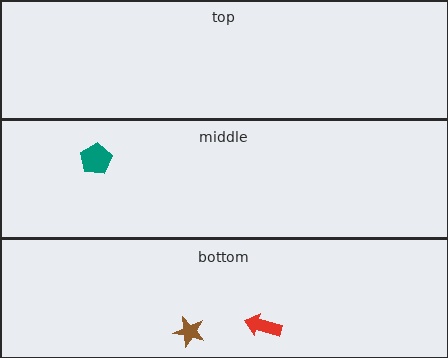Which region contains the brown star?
The bottom region.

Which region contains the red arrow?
The bottom region.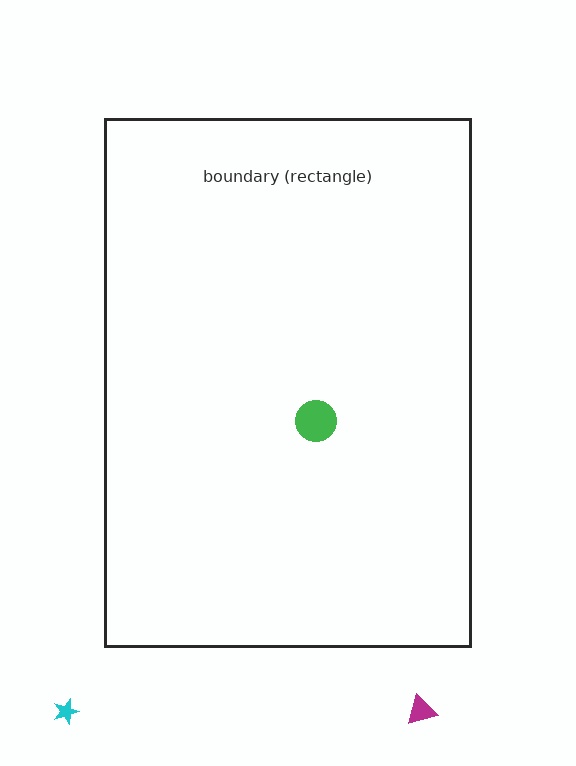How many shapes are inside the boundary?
1 inside, 2 outside.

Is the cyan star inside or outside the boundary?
Outside.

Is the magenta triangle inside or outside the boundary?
Outside.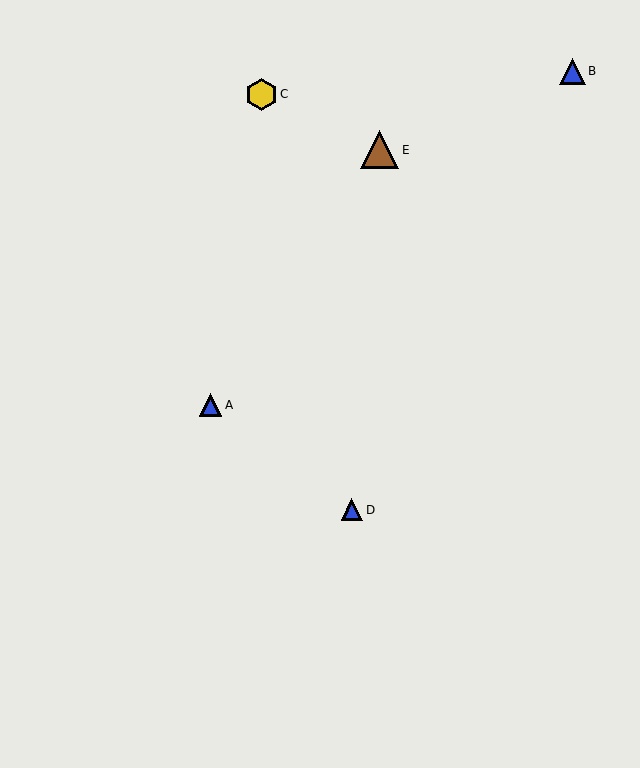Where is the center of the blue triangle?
The center of the blue triangle is at (210, 405).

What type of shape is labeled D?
Shape D is a blue triangle.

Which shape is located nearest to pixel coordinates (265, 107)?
The yellow hexagon (labeled C) at (261, 94) is nearest to that location.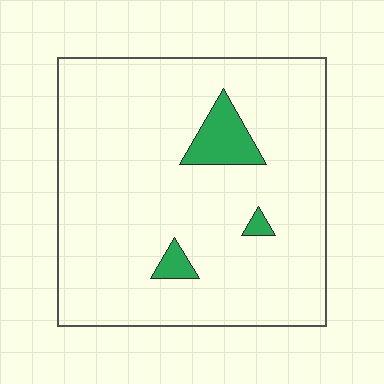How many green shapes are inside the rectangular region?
3.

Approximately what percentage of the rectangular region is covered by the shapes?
Approximately 5%.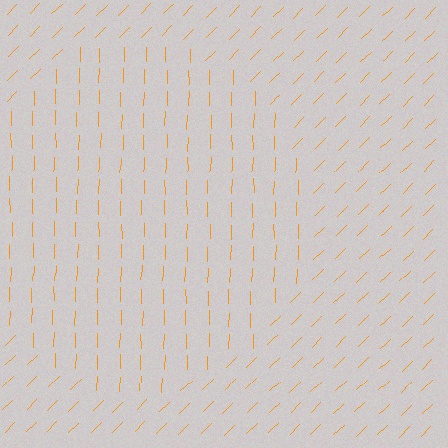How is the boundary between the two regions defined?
The boundary is defined purely by a change in line orientation (approximately 45 degrees difference). All lines are the same color and thickness.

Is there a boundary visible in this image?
Yes, there is a texture boundary formed by a change in line orientation.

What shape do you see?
I see a circle.